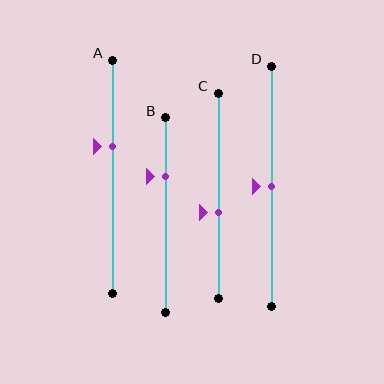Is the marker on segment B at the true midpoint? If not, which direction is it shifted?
No, the marker on segment B is shifted upward by about 20% of the segment length.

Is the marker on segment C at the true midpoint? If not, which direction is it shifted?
No, the marker on segment C is shifted downward by about 8% of the segment length.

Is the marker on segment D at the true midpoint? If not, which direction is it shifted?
Yes, the marker on segment D is at the true midpoint.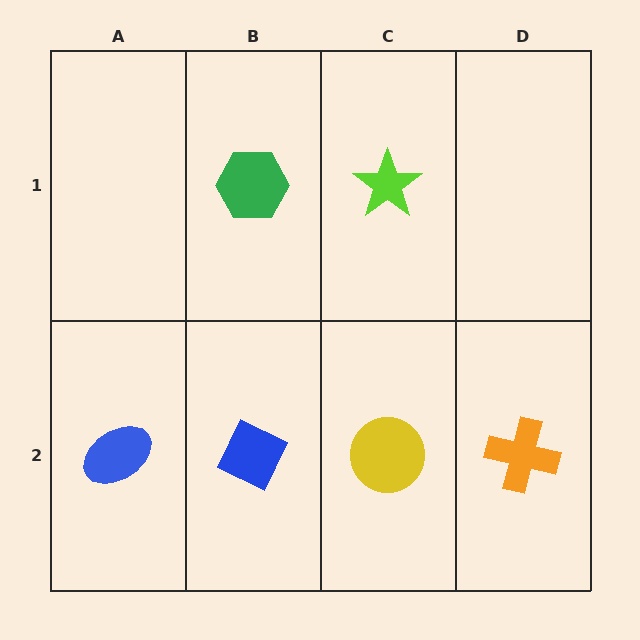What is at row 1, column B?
A green hexagon.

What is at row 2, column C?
A yellow circle.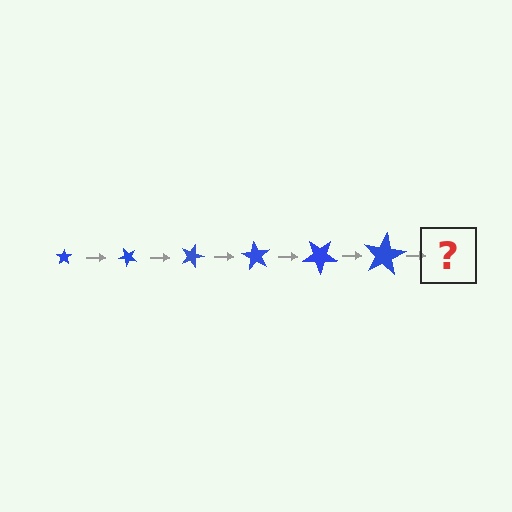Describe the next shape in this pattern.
It should be a star, larger than the previous one and rotated 270 degrees from the start.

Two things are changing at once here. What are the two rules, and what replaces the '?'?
The two rules are that the star grows larger each step and it rotates 45 degrees each step. The '?' should be a star, larger than the previous one and rotated 270 degrees from the start.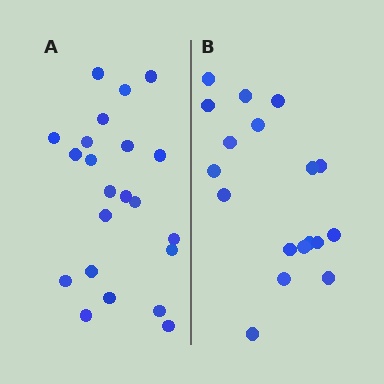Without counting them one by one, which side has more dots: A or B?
Region A (the left region) has more dots.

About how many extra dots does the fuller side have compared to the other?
Region A has about 4 more dots than region B.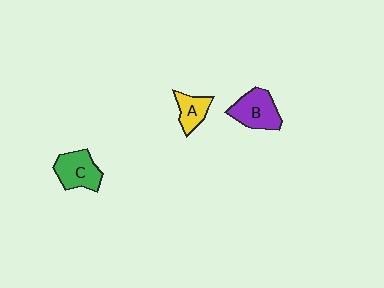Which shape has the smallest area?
Shape A (yellow).